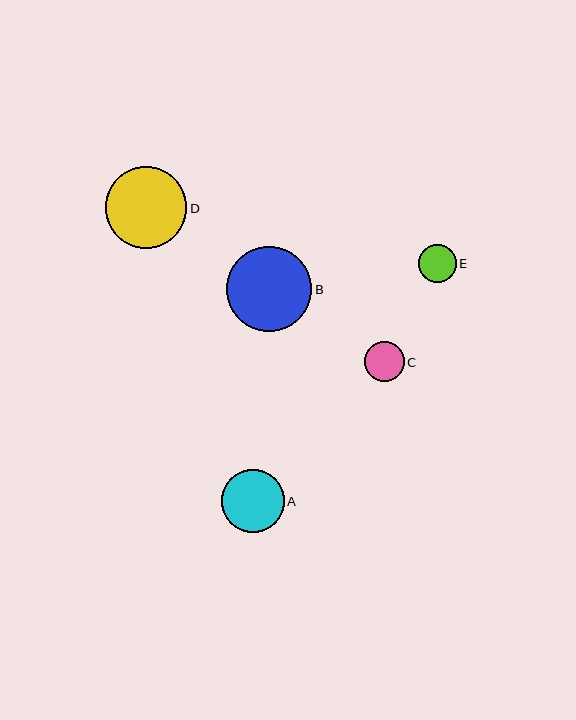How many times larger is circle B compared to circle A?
Circle B is approximately 1.3 times the size of circle A.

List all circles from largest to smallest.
From largest to smallest: B, D, A, C, E.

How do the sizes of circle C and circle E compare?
Circle C and circle E are approximately the same size.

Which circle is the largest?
Circle B is the largest with a size of approximately 85 pixels.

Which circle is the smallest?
Circle E is the smallest with a size of approximately 38 pixels.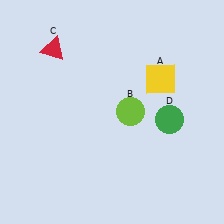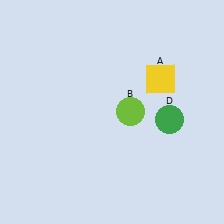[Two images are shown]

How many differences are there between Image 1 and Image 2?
There is 1 difference between the two images.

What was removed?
The red triangle (C) was removed in Image 2.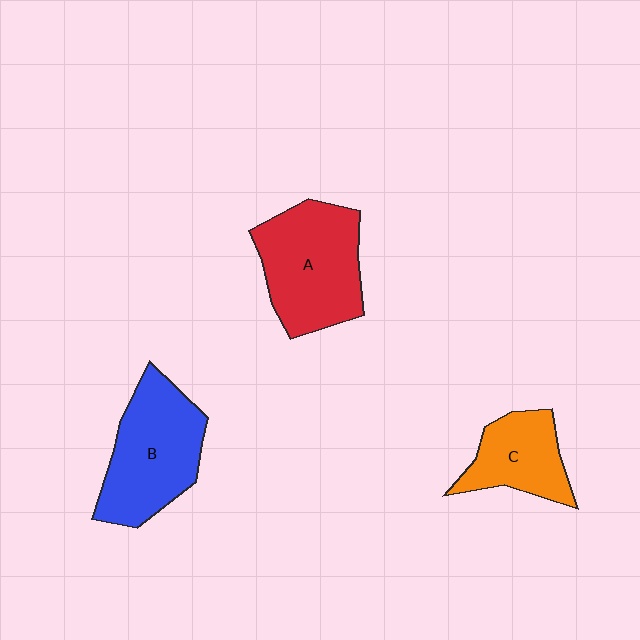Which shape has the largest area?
Shape A (red).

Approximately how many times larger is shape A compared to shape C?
Approximately 1.6 times.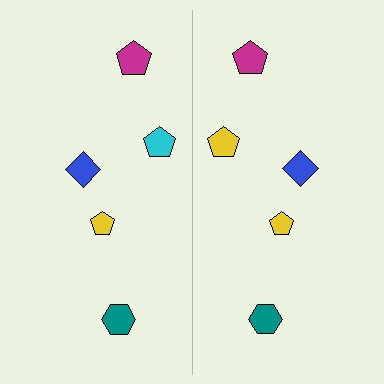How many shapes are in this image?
There are 10 shapes in this image.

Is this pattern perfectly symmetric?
No, the pattern is not perfectly symmetric. The yellow pentagon on the right side breaks the symmetry — its mirror counterpart is cyan.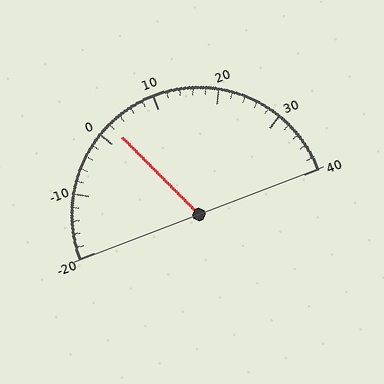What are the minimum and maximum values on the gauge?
The gauge ranges from -20 to 40.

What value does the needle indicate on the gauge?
The needle indicates approximately 2.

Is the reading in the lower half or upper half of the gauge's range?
The reading is in the lower half of the range (-20 to 40).